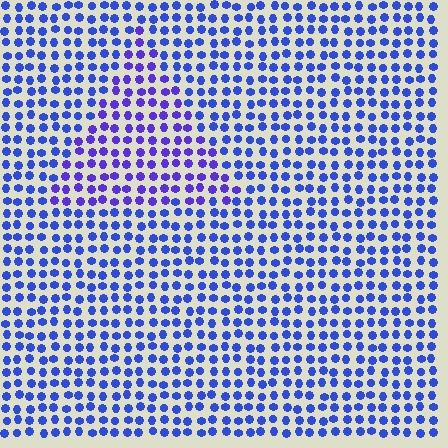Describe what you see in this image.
The image is filled with small blue elements in a uniform arrangement. A triangle-shaped region is visible where the elements are tinted to a slightly different hue, forming a subtle color boundary.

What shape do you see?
I see a triangle.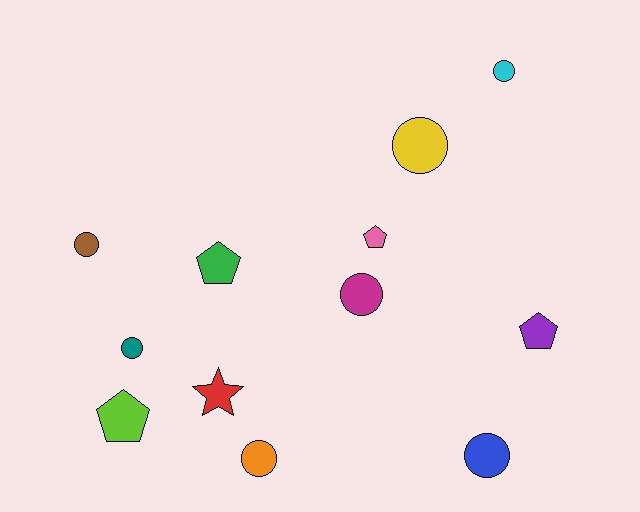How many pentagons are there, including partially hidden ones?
There are 4 pentagons.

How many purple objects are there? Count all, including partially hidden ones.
There is 1 purple object.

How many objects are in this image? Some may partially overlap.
There are 12 objects.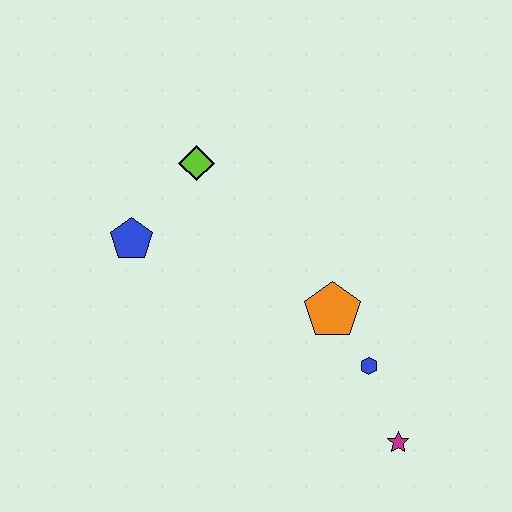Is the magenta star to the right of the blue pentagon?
Yes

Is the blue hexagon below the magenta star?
No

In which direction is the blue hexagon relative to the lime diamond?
The blue hexagon is below the lime diamond.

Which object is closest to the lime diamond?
The blue pentagon is closest to the lime diamond.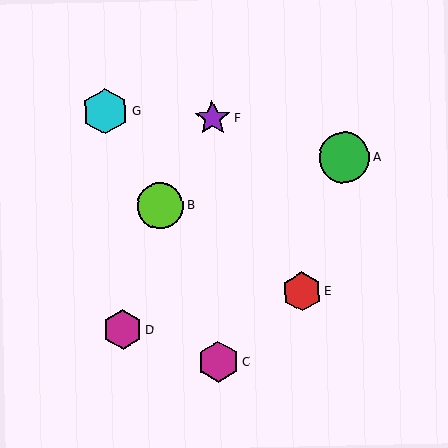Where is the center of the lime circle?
The center of the lime circle is at (160, 206).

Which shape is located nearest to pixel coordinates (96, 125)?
The cyan hexagon (labeled G) at (105, 112) is nearest to that location.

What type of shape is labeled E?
Shape E is a red hexagon.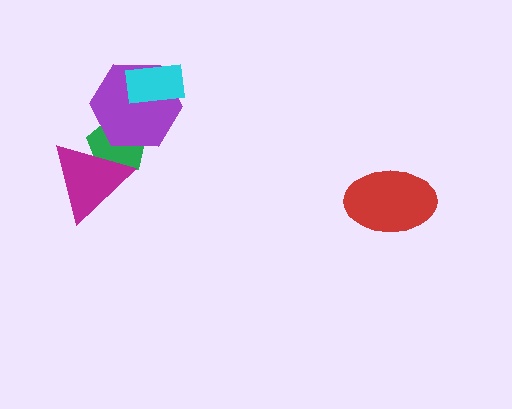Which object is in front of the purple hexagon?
The cyan rectangle is in front of the purple hexagon.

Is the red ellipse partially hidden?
No, no other shape covers it.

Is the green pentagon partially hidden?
Yes, it is partially covered by another shape.